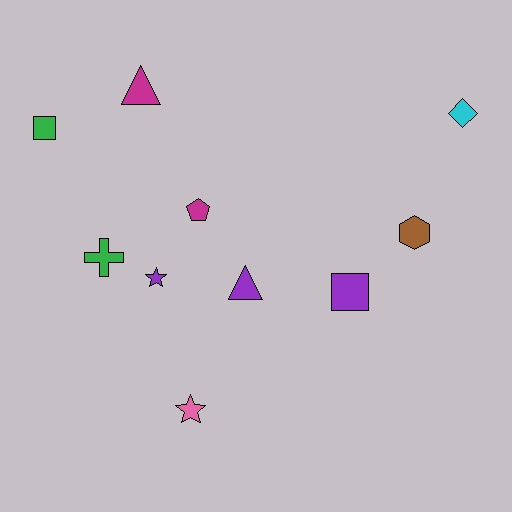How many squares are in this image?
There are 2 squares.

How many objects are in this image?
There are 10 objects.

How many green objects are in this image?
There are 2 green objects.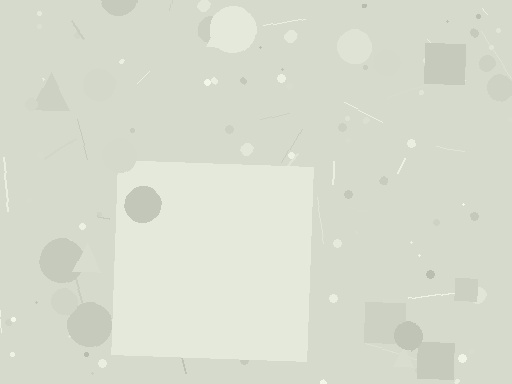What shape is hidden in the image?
A square is hidden in the image.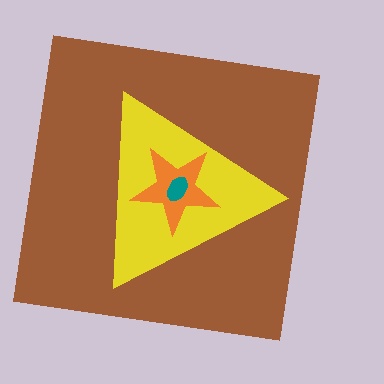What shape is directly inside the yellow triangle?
The orange star.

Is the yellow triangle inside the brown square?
Yes.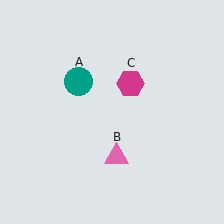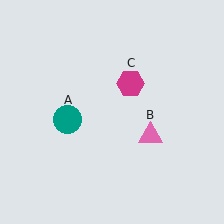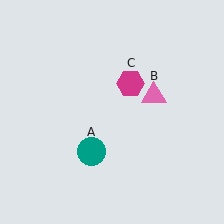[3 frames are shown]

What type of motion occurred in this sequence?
The teal circle (object A), pink triangle (object B) rotated counterclockwise around the center of the scene.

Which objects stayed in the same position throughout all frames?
Magenta hexagon (object C) remained stationary.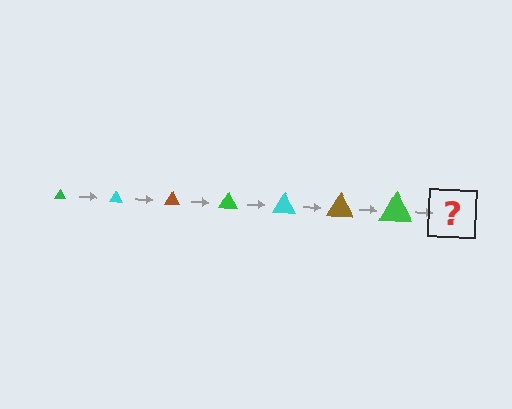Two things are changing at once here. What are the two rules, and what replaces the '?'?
The two rules are that the triangle grows larger each step and the color cycles through green, cyan, and brown. The '?' should be a cyan triangle, larger than the previous one.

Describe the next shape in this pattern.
It should be a cyan triangle, larger than the previous one.